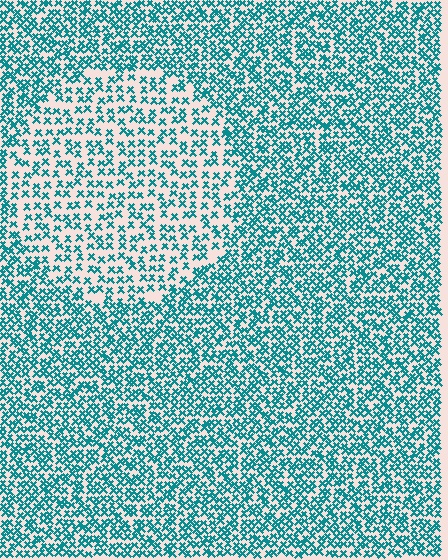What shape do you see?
I see a circle.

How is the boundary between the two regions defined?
The boundary is defined by a change in element density (approximately 1.9x ratio). All elements are the same color, size, and shape.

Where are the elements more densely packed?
The elements are more densely packed outside the circle boundary.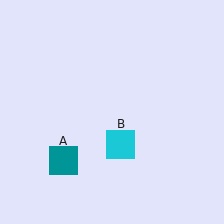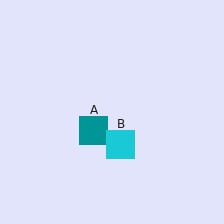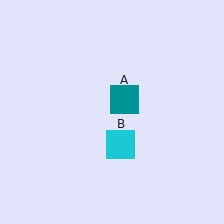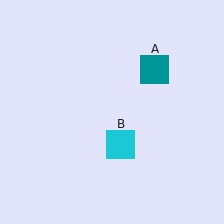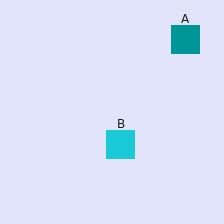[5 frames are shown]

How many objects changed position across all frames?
1 object changed position: teal square (object A).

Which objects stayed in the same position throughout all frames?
Cyan square (object B) remained stationary.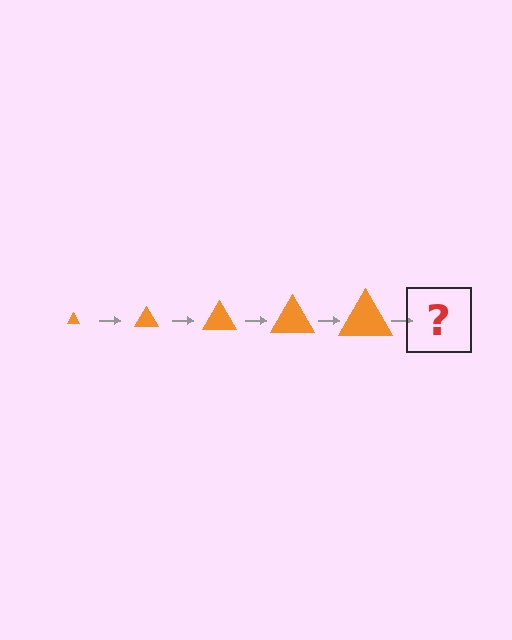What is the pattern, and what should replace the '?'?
The pattern is that the triangle gets progressively larger each step. The '?' should be an orange triangle, larger than the previous one.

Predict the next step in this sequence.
The next step is an orange triangle, larger than the previous one.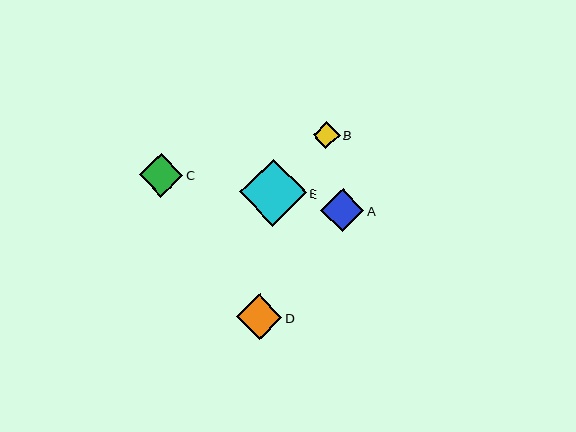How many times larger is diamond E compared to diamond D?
Diamond E is approximately 1.5 times the size of diamond D.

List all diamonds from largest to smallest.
From largest to smallest: E, D, C, A, B.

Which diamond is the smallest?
Diamond B is the smallest with a size of approximately 27 pixels.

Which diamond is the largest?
Diamond E is the largest with a size of approximately 66 pixels.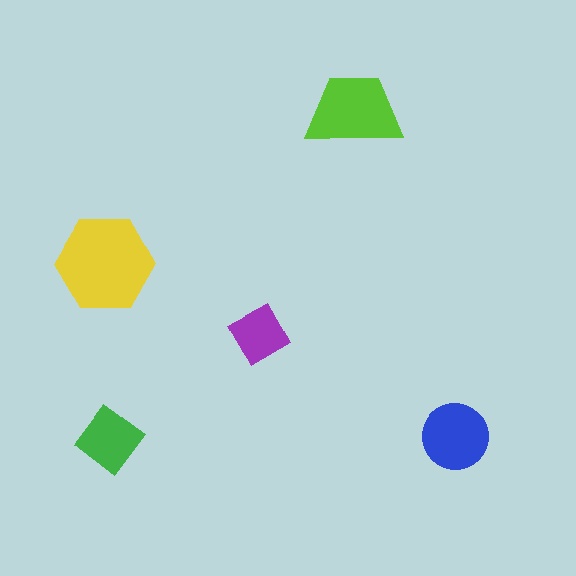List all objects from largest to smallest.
The yellow hexagon, the lime trapezoid, the blue circle, the green diamond, the purple diamond.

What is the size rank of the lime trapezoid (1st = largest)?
2nd.